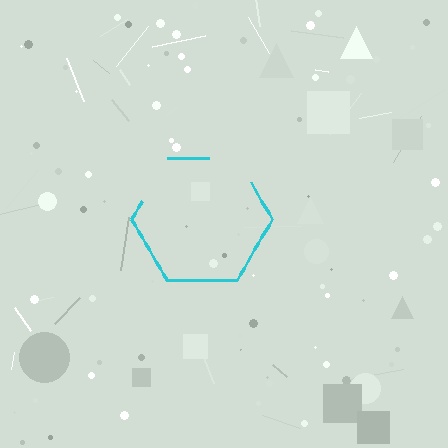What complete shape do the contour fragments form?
The contour fragments form a hexagon.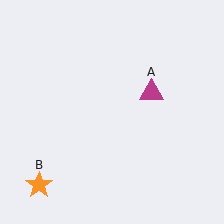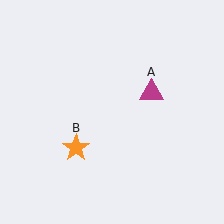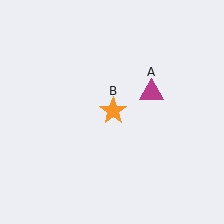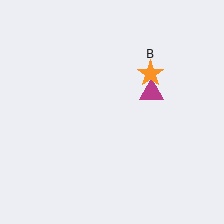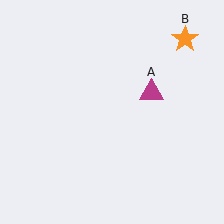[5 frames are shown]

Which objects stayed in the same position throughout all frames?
Magenta triangle (object A) remained stationary.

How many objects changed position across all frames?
1 object changed position: orange star (object B).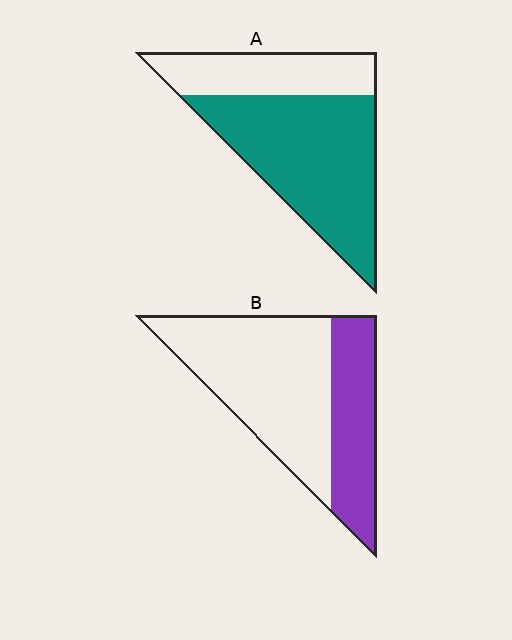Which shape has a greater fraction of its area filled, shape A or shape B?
Shape A.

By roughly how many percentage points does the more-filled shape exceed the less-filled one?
By roughly 35 percentage points (A over B).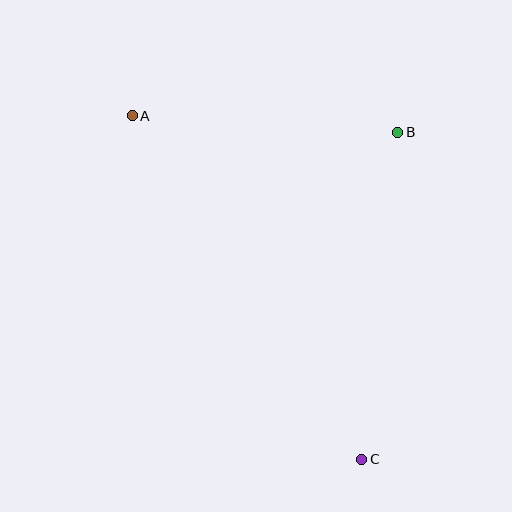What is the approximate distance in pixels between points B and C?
The distance between B and C is approximately 329 pixels.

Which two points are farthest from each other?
Points A and C are farthest from each other.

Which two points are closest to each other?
Points A and B are closest to each other.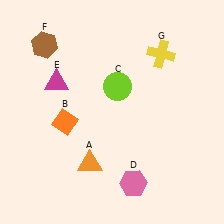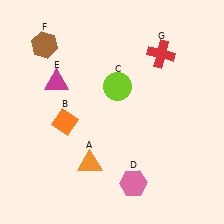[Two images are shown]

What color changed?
The cross (G) changed from yellow in Image 1 to red in Image 2.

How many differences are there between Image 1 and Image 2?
There is 1 difference between the two images.